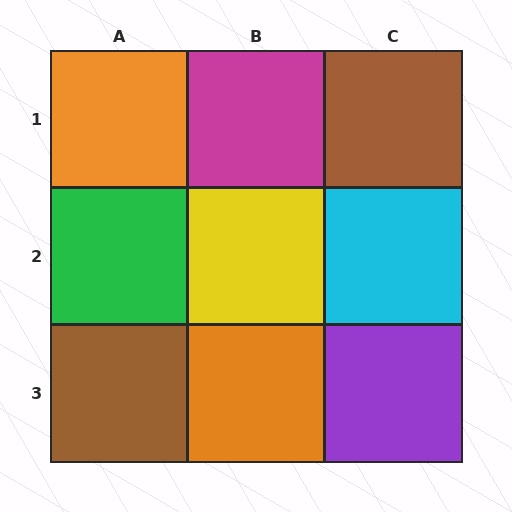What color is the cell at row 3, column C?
Purple.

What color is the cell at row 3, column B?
Orange.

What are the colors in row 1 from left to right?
Orange, magenta, brown.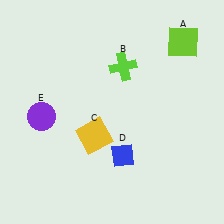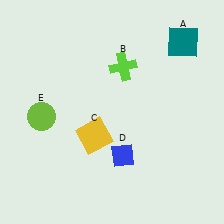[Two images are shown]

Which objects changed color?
A changed from lime to teal. E changed from purple to lime.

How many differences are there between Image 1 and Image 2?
There are 2 differences between the two images.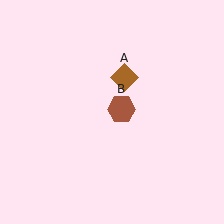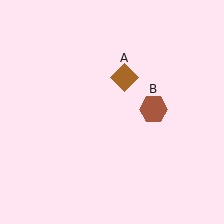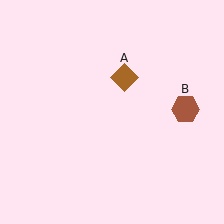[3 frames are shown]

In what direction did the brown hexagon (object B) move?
The brown hexagon (object B) moved right.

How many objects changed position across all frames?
1 object changed position: brown hexagon (object B).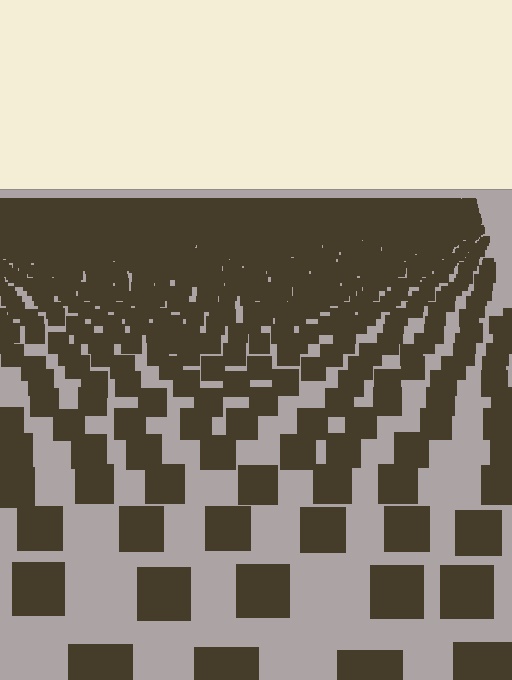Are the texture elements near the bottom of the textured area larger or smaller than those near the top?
Larger. Near the bottom, elements are closer to the viewer and appear at a bigger on-screen size.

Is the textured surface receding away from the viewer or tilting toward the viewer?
The surface is receding away from the viewer. Texture elements get smaller and denser toward the top.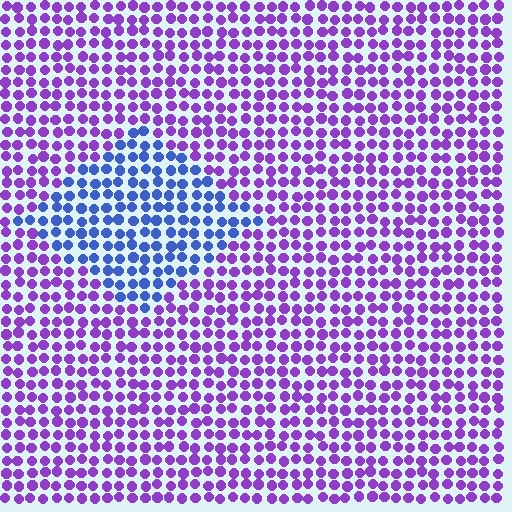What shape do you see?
I see a diamond.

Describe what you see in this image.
The image is filled with small purple elements in a uniform arrangement. A diamond-shaped region is visible where the elements are tinted to a slightly different hue, forming a subtle color boundary.